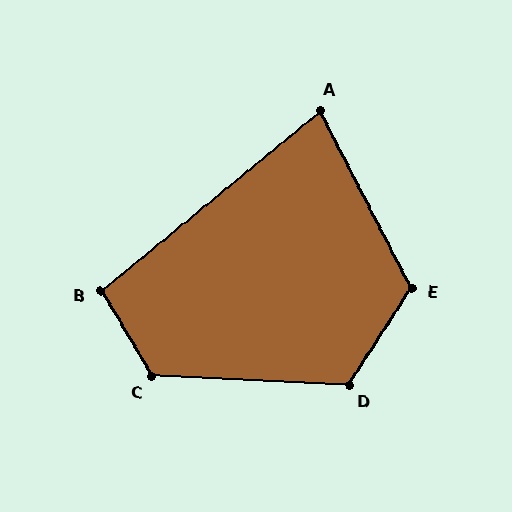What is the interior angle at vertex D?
Approximately 120 degrees (obtuse).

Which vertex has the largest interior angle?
C, at approximately 123 degrees.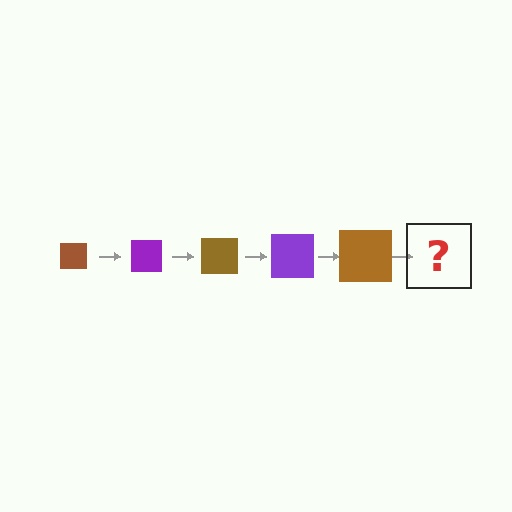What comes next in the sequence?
The next element should be a purple square, larger than the previous one.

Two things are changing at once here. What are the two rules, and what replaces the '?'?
The two rules are that the square grows larger each step and the color cycles through brown and purple. The '?' should be a purple square, larger than the previous one.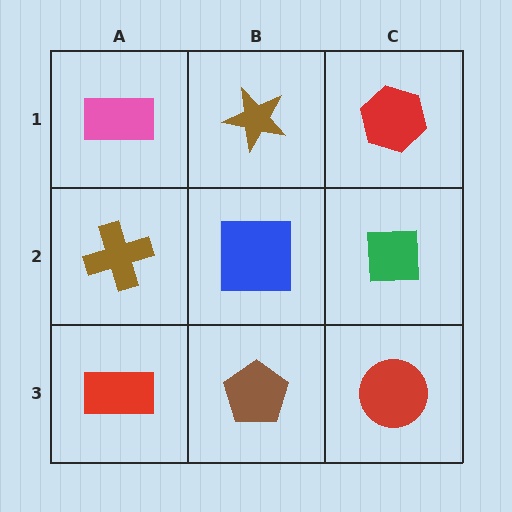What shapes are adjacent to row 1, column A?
A brown cross (row 2, column A), a brown star (row 1, column B).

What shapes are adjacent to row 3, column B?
A blue square (row 2, column B), a red rectangle (row 3, column A), a red circle (row 3, column C).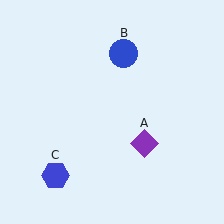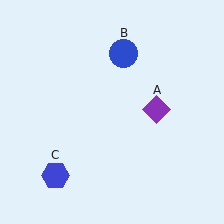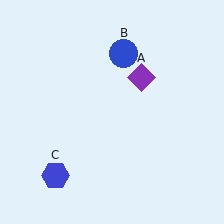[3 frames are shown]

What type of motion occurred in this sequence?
The purple diamond (object A) rotated counterclockwise around the center of the scene.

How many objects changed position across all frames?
1 object changed position: purple diamond (object A).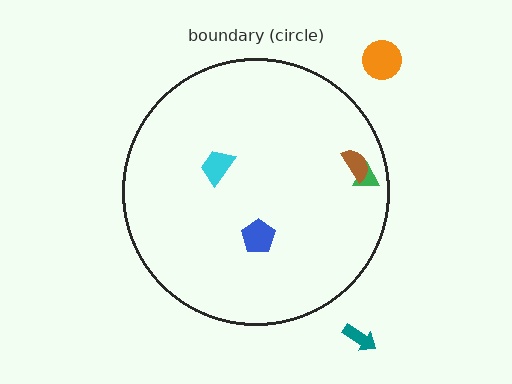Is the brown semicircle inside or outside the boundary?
Inside.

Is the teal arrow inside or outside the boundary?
Outside.